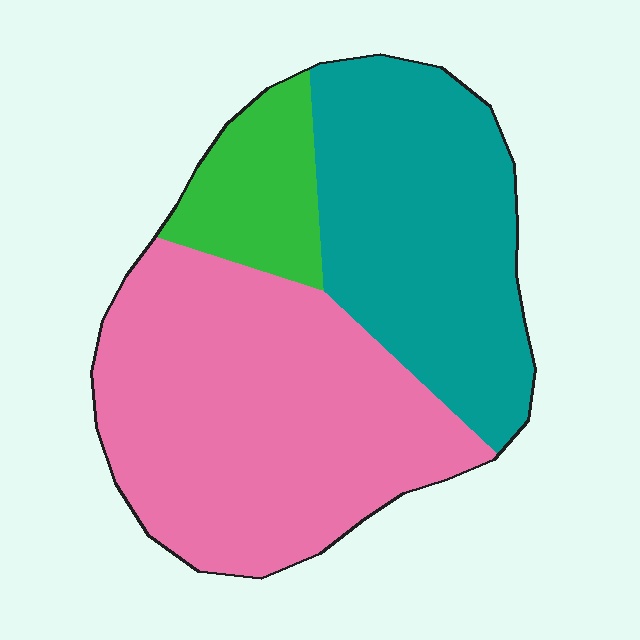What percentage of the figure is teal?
Teal covers 37% of the figure.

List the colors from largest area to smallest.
From largest to smallest: pink, teal, green.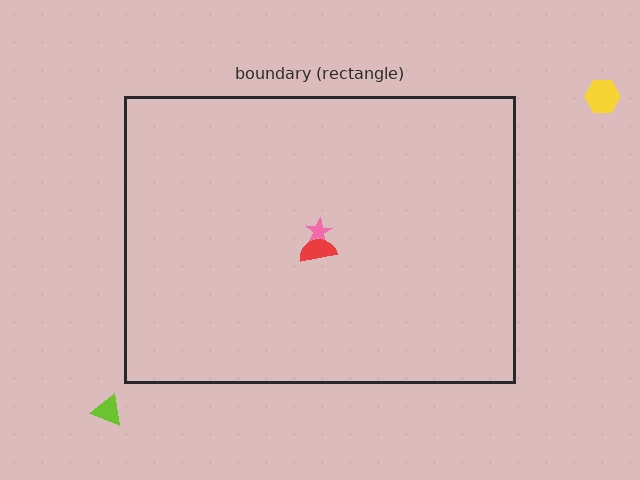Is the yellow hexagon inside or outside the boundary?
Outside.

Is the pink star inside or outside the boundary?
Inside.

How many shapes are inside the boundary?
2 inside, 2 outside.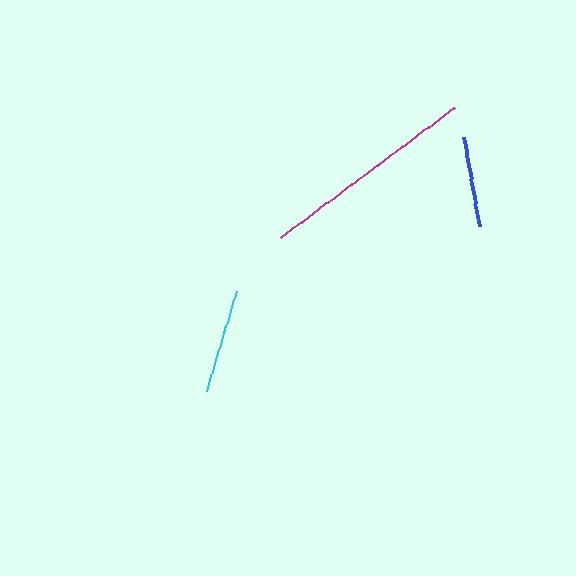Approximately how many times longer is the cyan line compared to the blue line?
The cyan line is approximately 1.2 times the length of the blue line.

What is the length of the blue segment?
The blue segment is approximately 90 pixels long.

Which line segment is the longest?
The magenta line is the longest at approximately 217 pixels.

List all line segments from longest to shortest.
From longest to shortest: magenta, cyan, blue.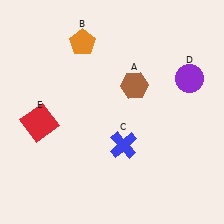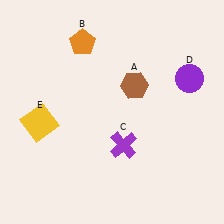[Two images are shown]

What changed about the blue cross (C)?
In Image 1, C is blue. In Image 2, it changed to purple.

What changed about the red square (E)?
In Image 1, E is red. In Image 2, it changed to yellow.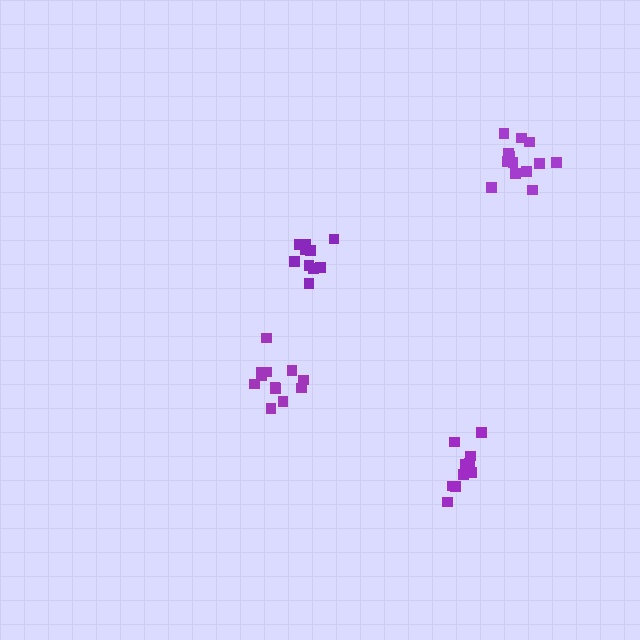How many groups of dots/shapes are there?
There are 4 groups.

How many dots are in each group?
Group 1: 10 dots, Group 2: 12 dots, Group 3: 10 dots, Group 4: 13 dots (45 total).